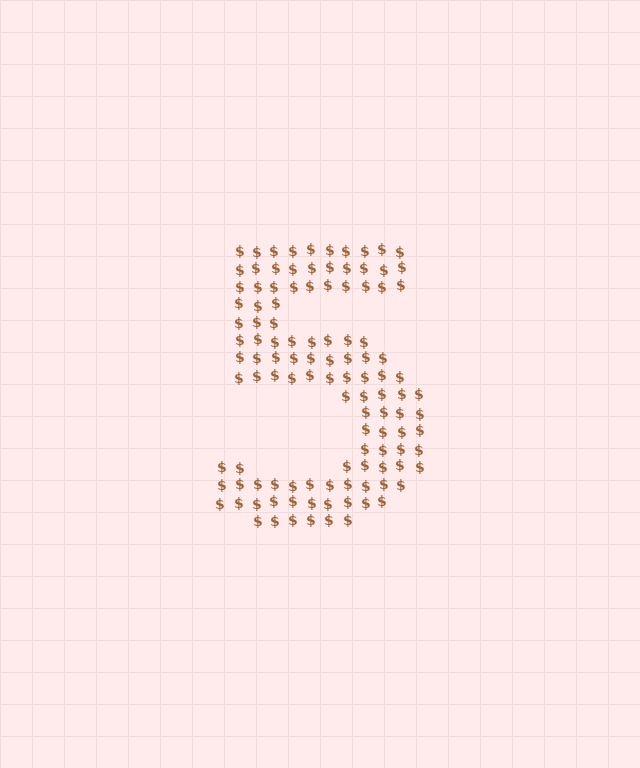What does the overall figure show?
The overall figure shows the digit 5.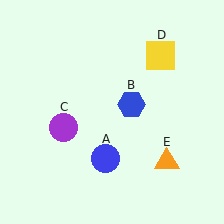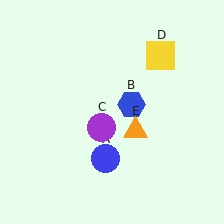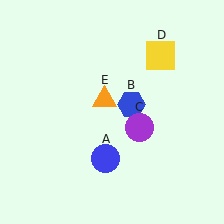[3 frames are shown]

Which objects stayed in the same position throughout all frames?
Blue circle (object A) and blue hexagon (object B) and yellow square (object D) remained stationary.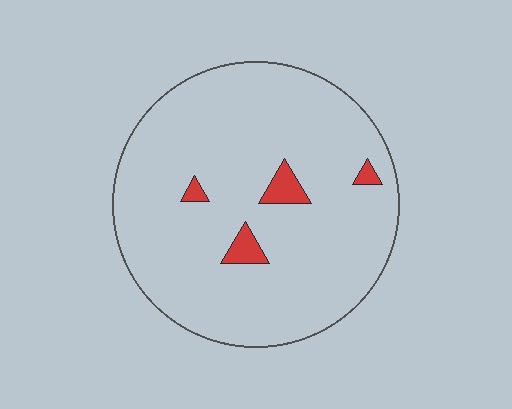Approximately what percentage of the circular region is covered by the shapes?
Approximately 5%.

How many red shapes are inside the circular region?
4.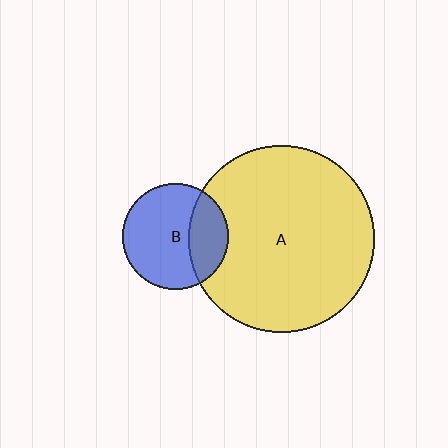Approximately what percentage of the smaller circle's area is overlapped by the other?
Approximately 30%.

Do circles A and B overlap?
Yes.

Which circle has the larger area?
Circle A (yellow).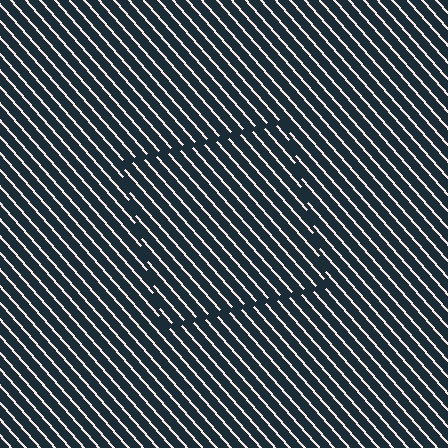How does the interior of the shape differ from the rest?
The interior of the shape contains the same grating, shifted by half a period — the contour is defined by the phase discontinuity where line-ends from the inner and outer gratings abut.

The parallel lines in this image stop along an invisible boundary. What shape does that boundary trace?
An illusory square. The interior of the shape contains the same grating, shifted by half a period — the contour is defined by the phase discontinuity where line-ends from the inner and outer gratings abut.